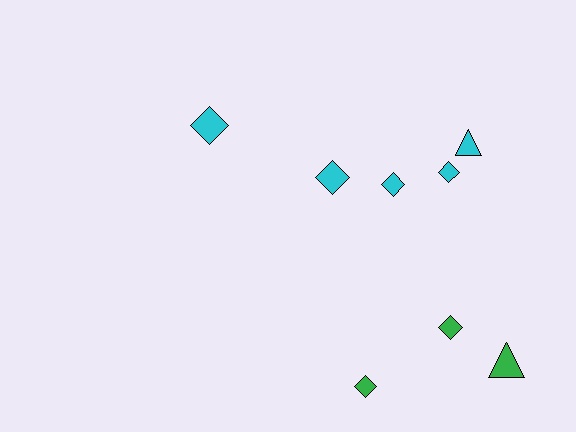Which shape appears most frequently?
Diamond, with 6 objects.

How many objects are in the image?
There are 8 objects.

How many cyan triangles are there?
There is 1 cyan triangle.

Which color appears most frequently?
Cyan, with 5 objects.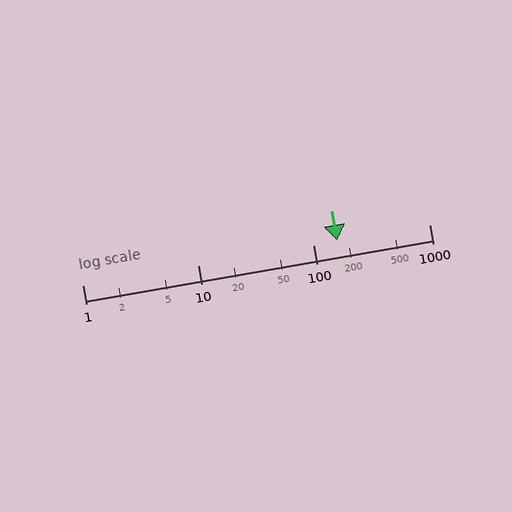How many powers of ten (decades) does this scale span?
The scale spans 3 decades, from 1 to 1000.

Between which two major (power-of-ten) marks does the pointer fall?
The pointer is between 100 and 1000.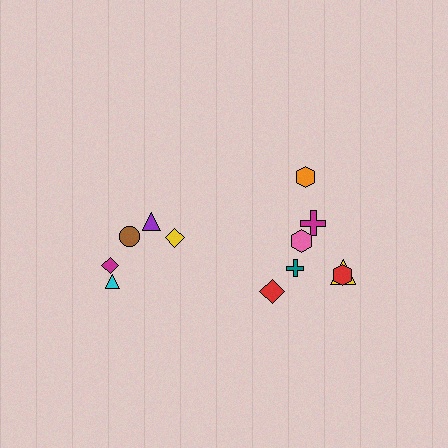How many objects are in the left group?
There are 5 objects.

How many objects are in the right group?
There are 7 objects.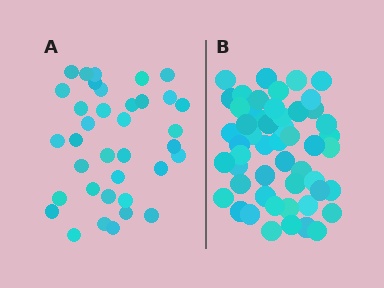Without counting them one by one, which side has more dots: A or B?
Region B (the right region) has more dots.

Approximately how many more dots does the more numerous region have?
Region B has approximately 15 more dots than region A.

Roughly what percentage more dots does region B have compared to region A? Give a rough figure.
About 45% more.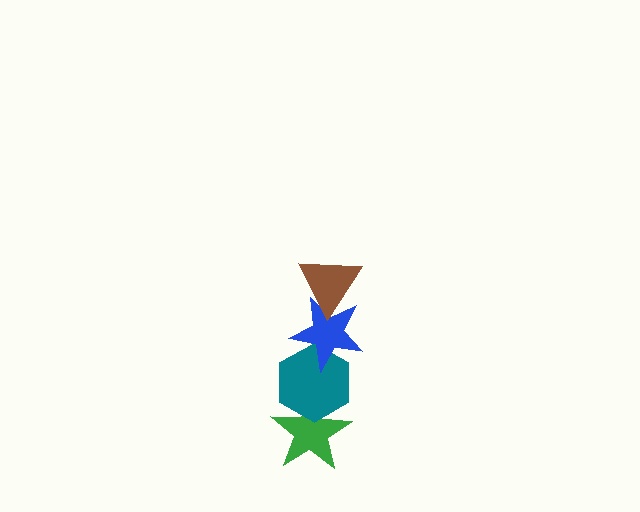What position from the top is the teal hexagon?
The teal hexagon is 3rd from the top.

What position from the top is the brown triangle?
The brown triangle is 1st from the top.